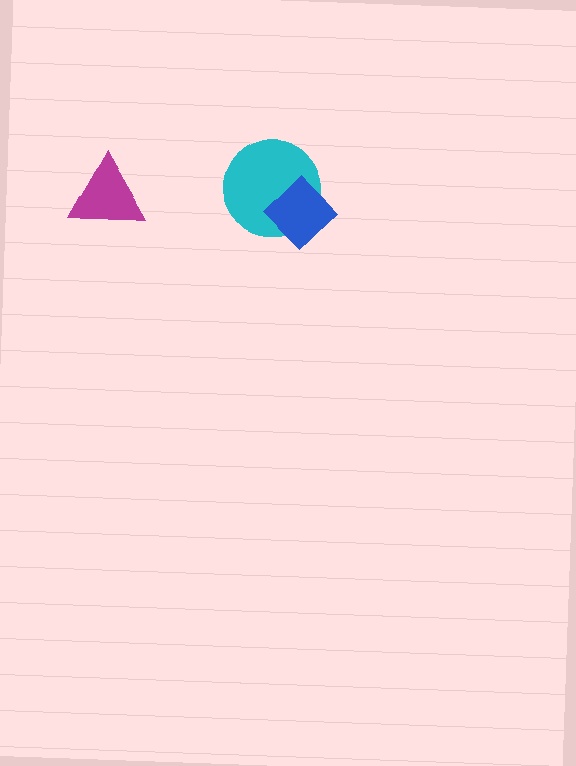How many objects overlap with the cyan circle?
1 object overlaps with the cyan circle.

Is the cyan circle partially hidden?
Yes, it is partially covered by another shape.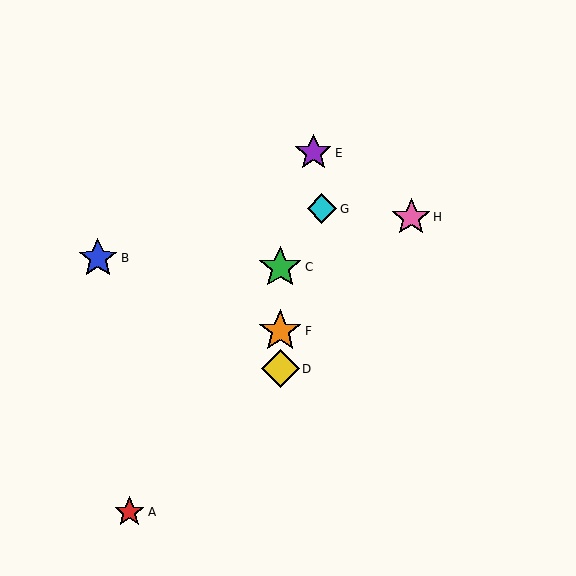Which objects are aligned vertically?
Objects C, D, F are aligned vertically.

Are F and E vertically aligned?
No, F is at x≈280 and E is at x≈313.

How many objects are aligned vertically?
3 objects (C, D, F) are aligned vertically.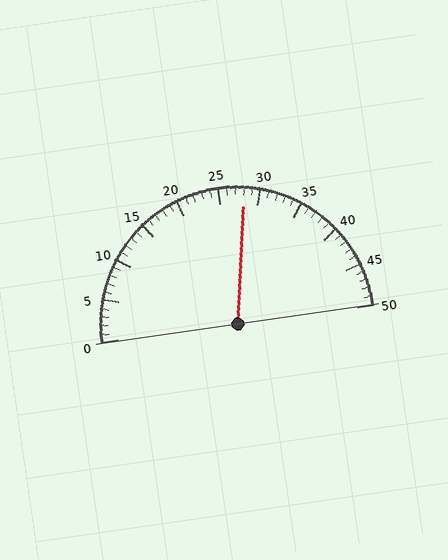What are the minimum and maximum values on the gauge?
The gauge ranges from 0 to 50.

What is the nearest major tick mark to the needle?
The nearest major tick mark is 30.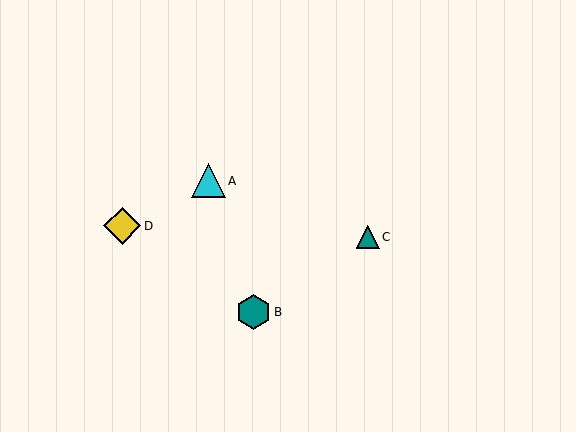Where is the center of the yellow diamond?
The center of the yellow diamond is at (122, 226).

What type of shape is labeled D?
Shape D is a yellow diamond.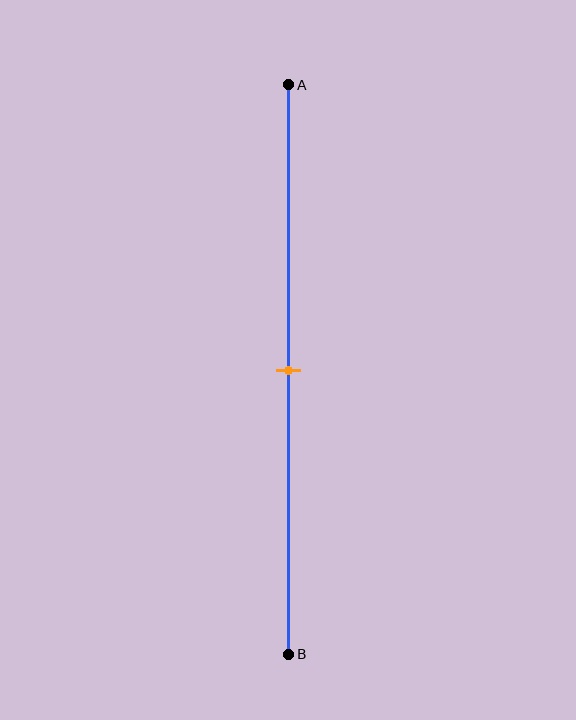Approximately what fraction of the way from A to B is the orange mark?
The orange mark is approximately 50% of the way from A to B.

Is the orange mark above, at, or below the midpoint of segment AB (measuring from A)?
The orange mark is approximately at the midpoint of segment AB.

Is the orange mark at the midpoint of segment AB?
Yes, the mark is approximately at the midpoint.